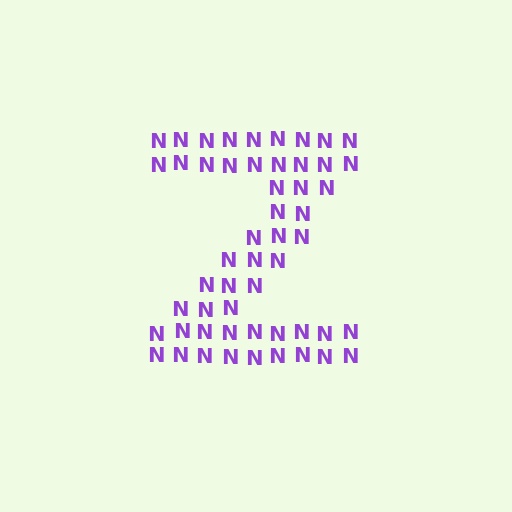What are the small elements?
The small elements are letter N's.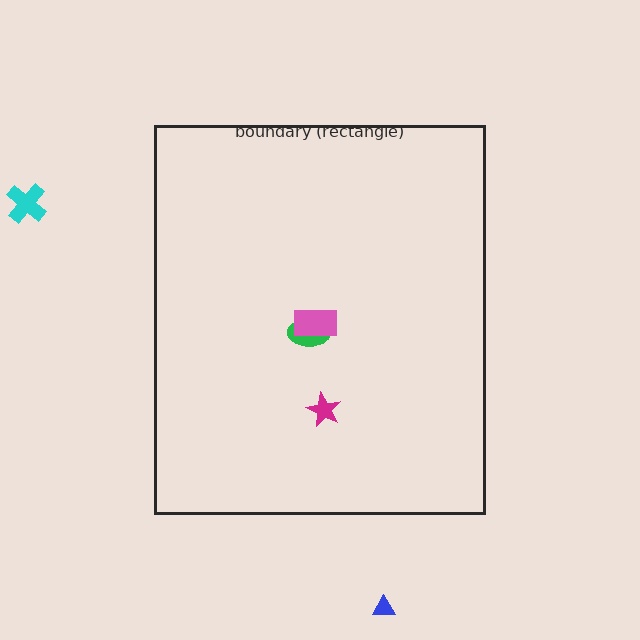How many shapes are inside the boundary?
3 inside, 2 outside.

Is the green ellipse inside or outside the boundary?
Inside.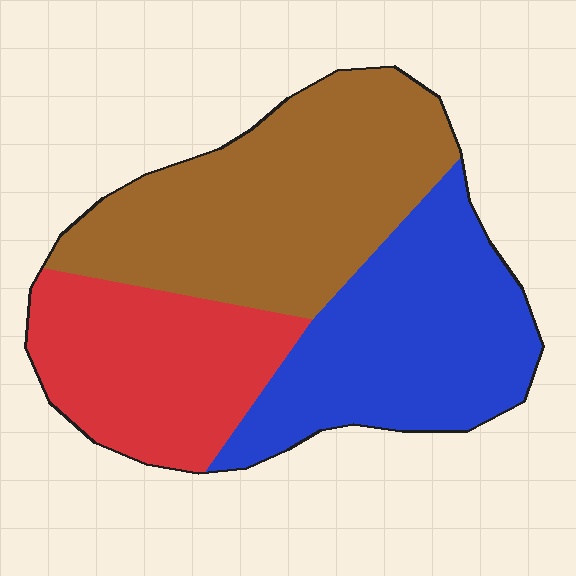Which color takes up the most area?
Brown, at roughly 40%.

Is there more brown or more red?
Brown.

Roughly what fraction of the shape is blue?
Blue covers about 35% of the shape.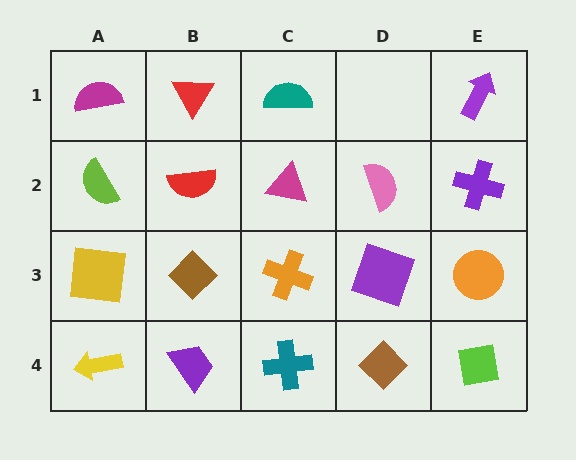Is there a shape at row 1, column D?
No, that cell is empty.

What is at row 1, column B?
A red triangle.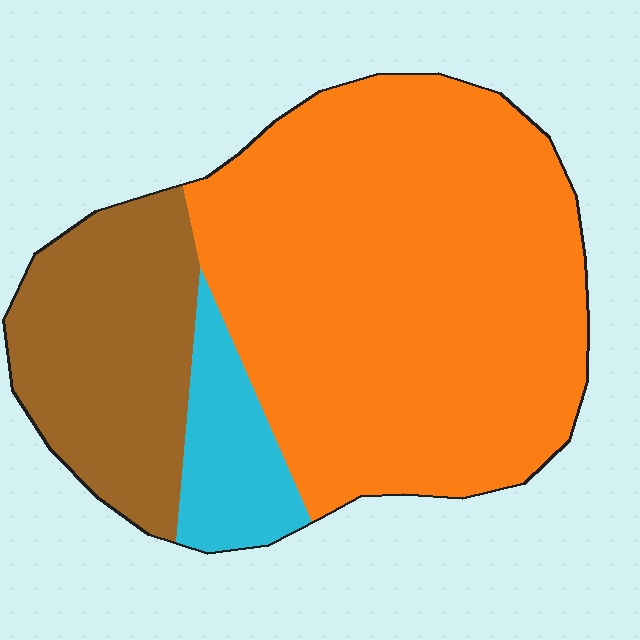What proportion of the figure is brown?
Brown covers roughly 25% of the figure.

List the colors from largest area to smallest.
From largest to smallest: orange, brown, cyan.